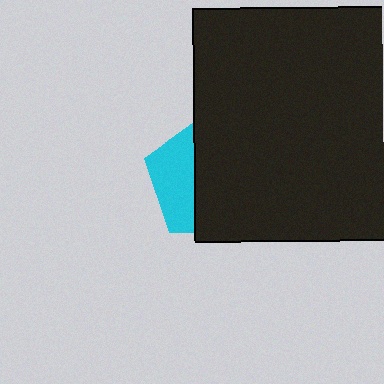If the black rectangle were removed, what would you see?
You would see the complete cyan pentagon.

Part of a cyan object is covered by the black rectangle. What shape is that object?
It is a pentagon.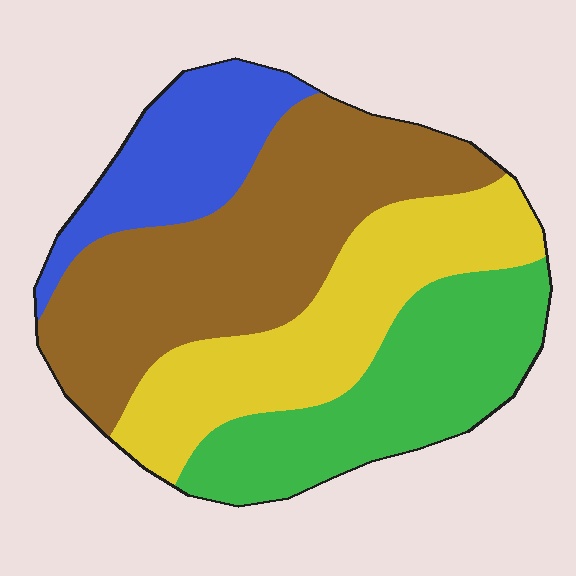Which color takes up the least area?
Blue, at roughly 15%.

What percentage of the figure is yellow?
Yellow takes up about one quarter (1/4) of the figure.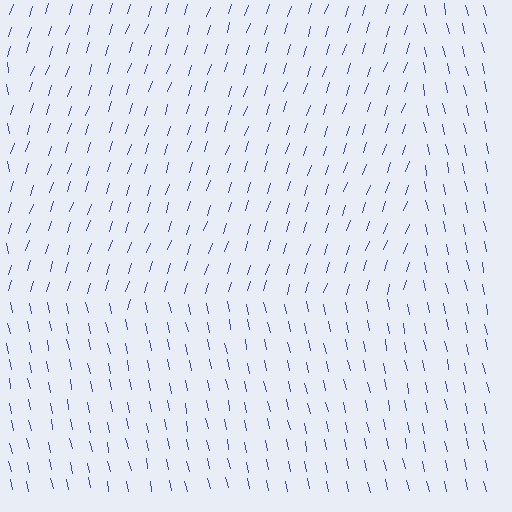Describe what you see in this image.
The image is filled with small blue line segments. A rectangle region in the image has lines oriented differently from the surrounding lines, creating a visible texture boundary.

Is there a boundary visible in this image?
Yes, there is a texture boundary formed by a change in line orientation.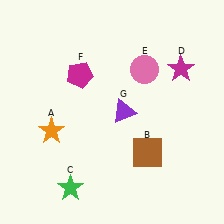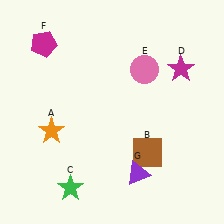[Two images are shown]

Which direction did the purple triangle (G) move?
The purple triangle (G) moved down.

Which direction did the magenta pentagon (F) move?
The magenta pentagon (F) moved left.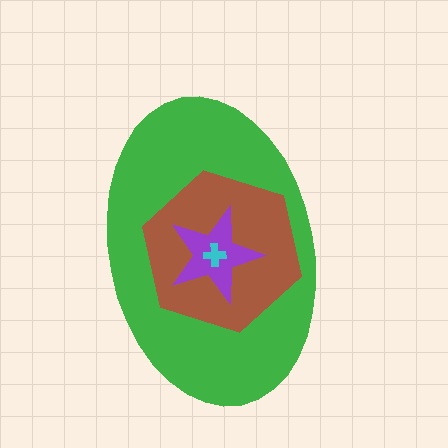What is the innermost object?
The cyan cross.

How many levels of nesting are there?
4.